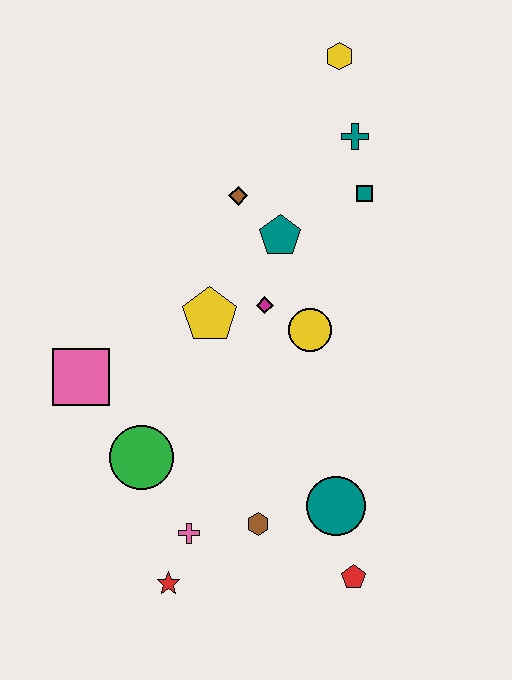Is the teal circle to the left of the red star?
No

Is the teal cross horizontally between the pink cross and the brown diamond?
No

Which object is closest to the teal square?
The teal cross is closest to the teal square.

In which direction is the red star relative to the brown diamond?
The red star is below the brown diamond.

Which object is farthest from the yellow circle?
The red star is farthest from the yellow circle.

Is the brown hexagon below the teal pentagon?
Yes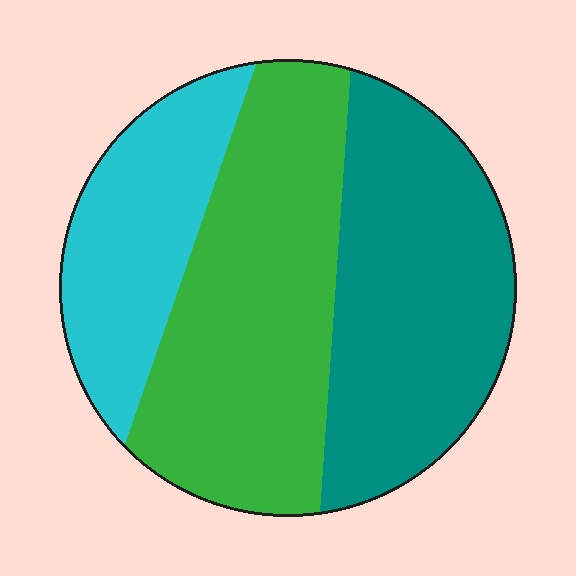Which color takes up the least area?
Cyan, at roughly 20%.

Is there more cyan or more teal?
Teal.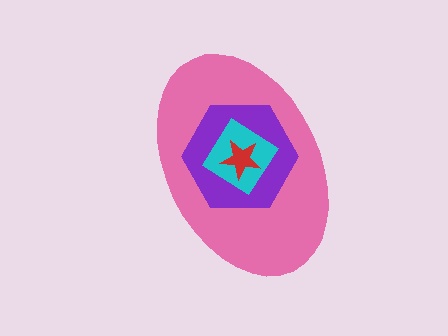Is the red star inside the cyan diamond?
Yes.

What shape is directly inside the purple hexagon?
The cyan diamond.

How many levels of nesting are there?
4.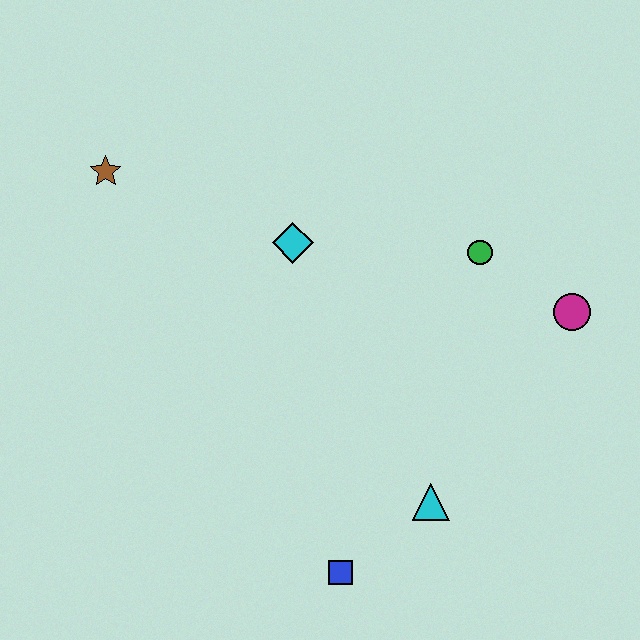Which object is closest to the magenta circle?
The green circle is closest to the magenta circle.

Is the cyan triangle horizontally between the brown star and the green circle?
Yes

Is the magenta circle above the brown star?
No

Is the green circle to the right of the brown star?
Yes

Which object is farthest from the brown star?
The magenta circle is farthest from the brown star.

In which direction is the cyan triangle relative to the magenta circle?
The cyan triangle is below the magenta circle.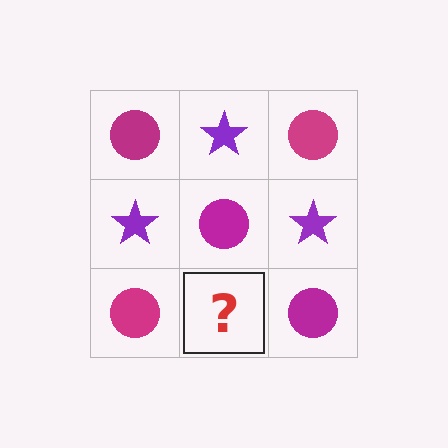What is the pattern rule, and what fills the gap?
The rule is that it alternates magenta circle and purple star in a checkerboard pattern. The gap should be filled with a purple star.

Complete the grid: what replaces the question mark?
The question mark should be replaced with a purple star.